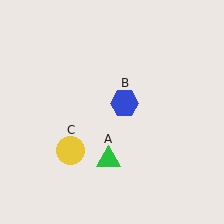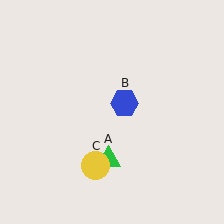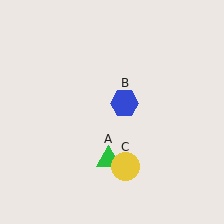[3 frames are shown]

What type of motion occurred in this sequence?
The yellow circle (object C) rotated counterclockwise around the center of the scene.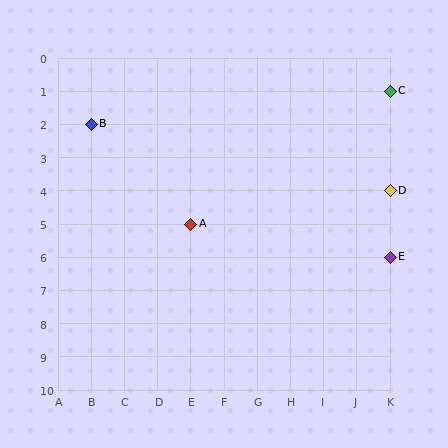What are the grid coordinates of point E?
Point E is at grid coordinates (K, 6).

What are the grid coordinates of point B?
Point B is at grid coordinates (B, 2).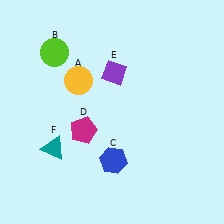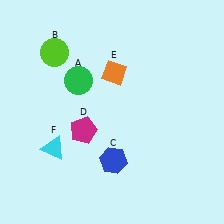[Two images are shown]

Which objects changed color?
A changed from yellow to green. E changed from purple to orange. F changed from teal to cyan.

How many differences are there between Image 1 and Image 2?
There are 3 differences between the two images.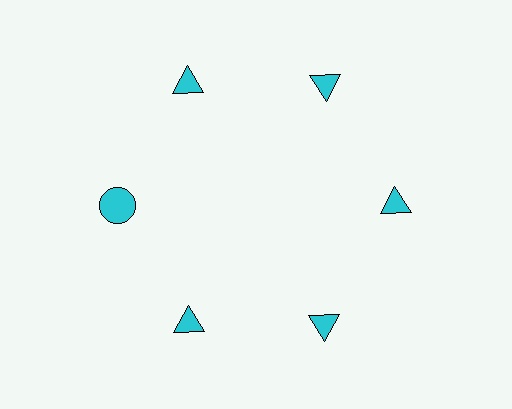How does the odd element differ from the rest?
It has a different shape: circle instead of triangle.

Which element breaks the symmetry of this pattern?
The cyan circle at roughly the 9 o'clock position breaks the symmetry. All other shapes are cyan triangles.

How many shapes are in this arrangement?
There are 6 shapes arranged in a ring pattern.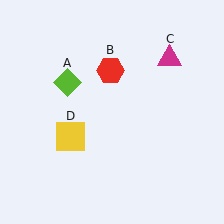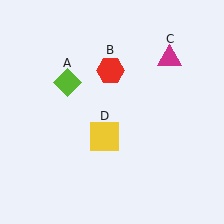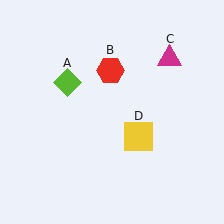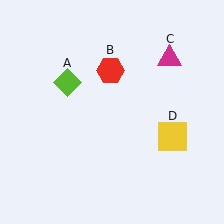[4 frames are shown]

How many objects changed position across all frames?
1 object changed position: yellow square (object D).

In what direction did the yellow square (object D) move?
The yellow square (object D) moved right.